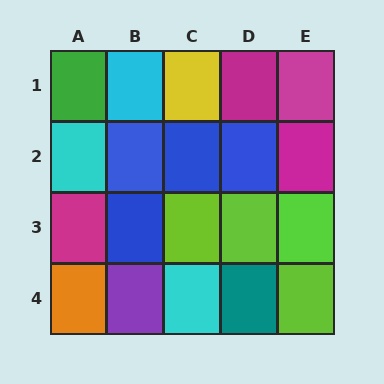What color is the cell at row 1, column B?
Cyan.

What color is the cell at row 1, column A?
Green.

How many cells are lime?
4 cells are lime.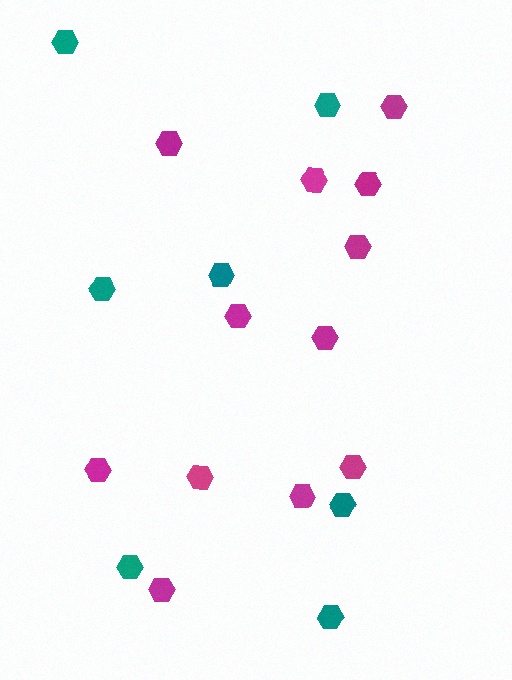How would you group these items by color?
There are 2 groups: one group of magenta hexagons (12) and one group of teal hexagons (7).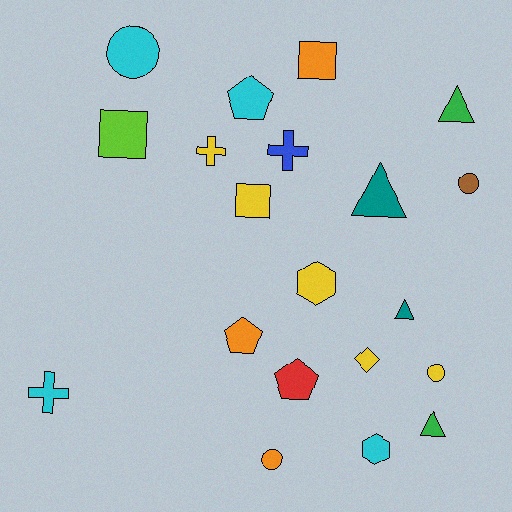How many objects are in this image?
There are 20 objects.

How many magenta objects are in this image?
There are no magenta objects.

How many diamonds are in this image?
There is 1 diamond.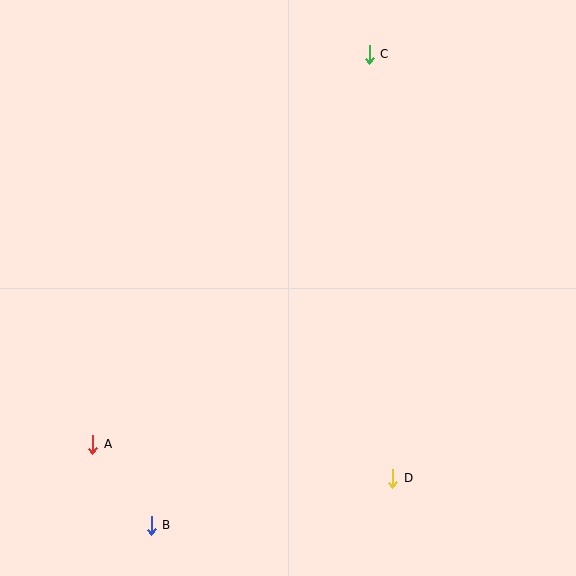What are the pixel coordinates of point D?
Point D is at (393, 478).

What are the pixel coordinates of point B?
Point B is at (151, 525).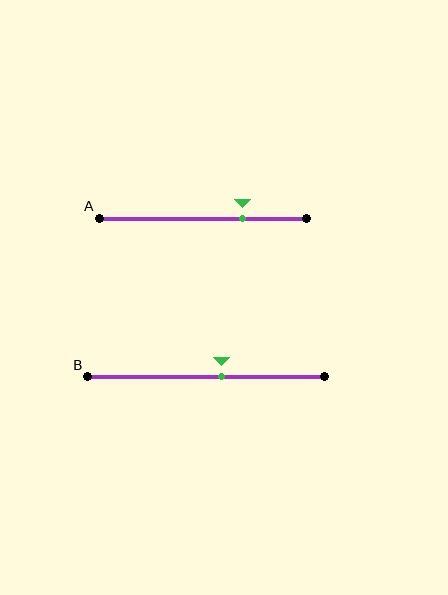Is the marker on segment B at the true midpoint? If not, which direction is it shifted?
No, the marker on segment B is shifted to the right by about 6% of the segment length.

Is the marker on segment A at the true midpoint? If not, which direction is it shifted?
No, the marker on segment A is shifted to the right by about 19% of the segment length.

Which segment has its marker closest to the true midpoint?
Segment B has its marker closest to the true midpoint.